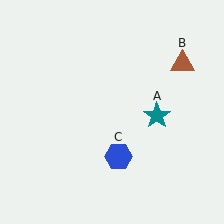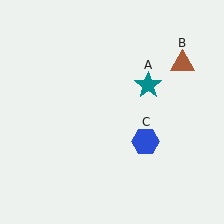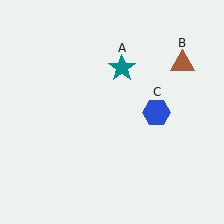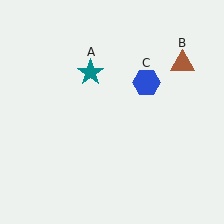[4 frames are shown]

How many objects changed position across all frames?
2 objects changed position: teal star (object A), blue hexagon (object C).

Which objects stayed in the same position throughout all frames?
Brown triangle (object B) remained stationary.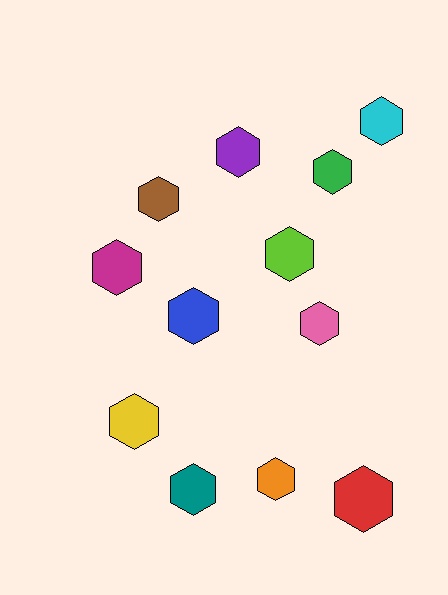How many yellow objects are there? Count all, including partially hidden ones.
There is 1 yellow object.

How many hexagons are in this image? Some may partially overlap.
There are 12 hexagons.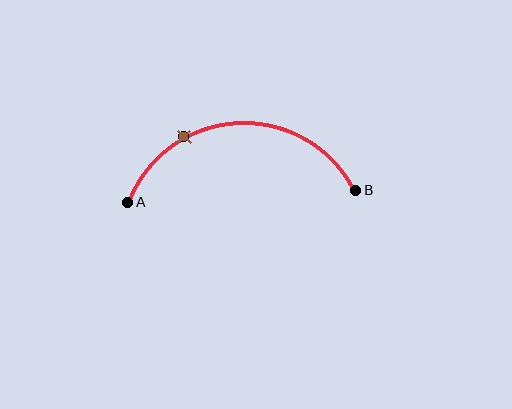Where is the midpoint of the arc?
The arc midpoint is the point on the curve farthest from the straight line joining A and B. It sits above that line.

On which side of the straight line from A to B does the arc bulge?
The arc bulges above the straight line connecting A and B.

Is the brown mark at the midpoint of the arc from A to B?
No. The brown mark lies on the arc but is closer to endpoint A. The arc midpoint would be at the point on the curve equidistant along the arc from both A and B.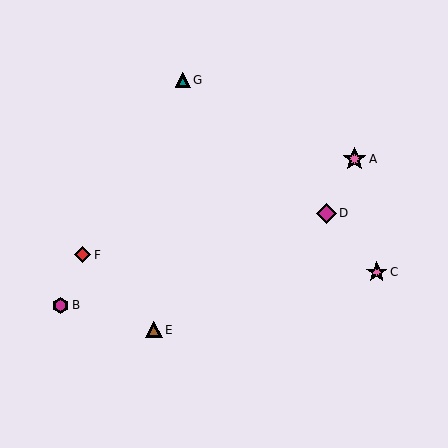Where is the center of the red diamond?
The center of the red diamond is at (83, 255).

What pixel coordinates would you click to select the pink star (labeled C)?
Click at (377, 272) to select the pink star C.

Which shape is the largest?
The pink star (labeled A) is the largest.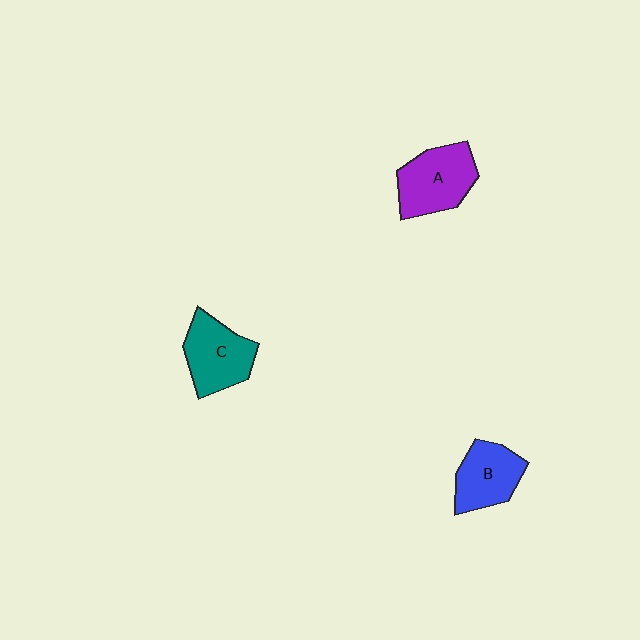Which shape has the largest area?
Shape A (purple).